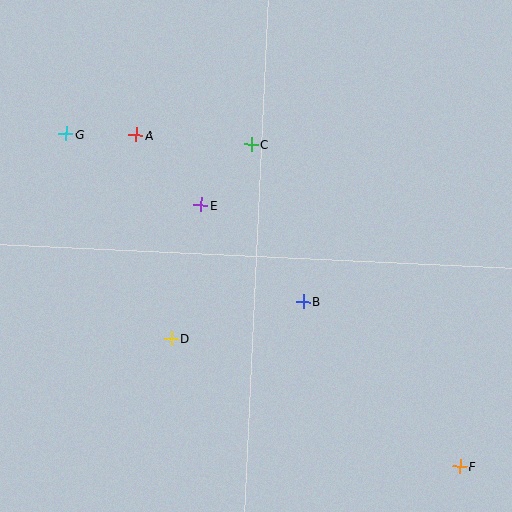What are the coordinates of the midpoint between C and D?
The midpoint between C and D is at (211, 241).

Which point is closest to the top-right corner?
Point C is closest to the top-right corner.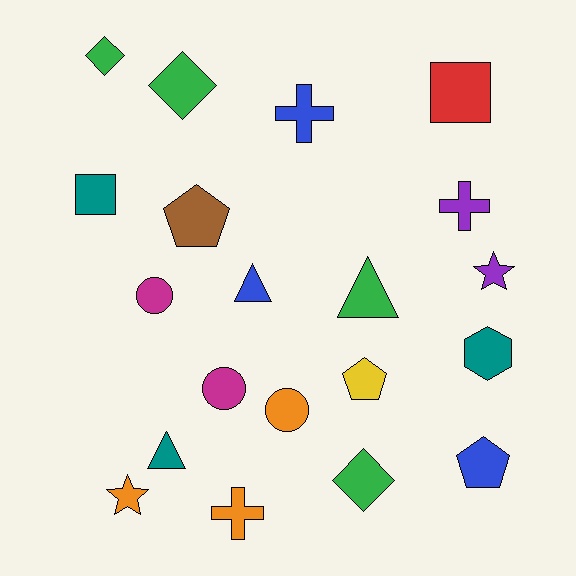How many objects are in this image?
There are 20 objects.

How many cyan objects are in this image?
There are no cyan objects.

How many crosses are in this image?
There are 3 crosses.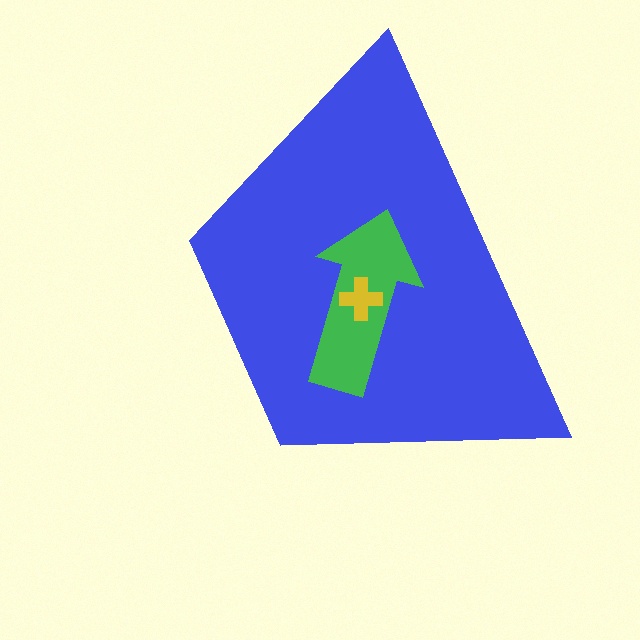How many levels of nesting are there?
3.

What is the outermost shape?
The blue trapezoid.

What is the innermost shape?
The yellow cross.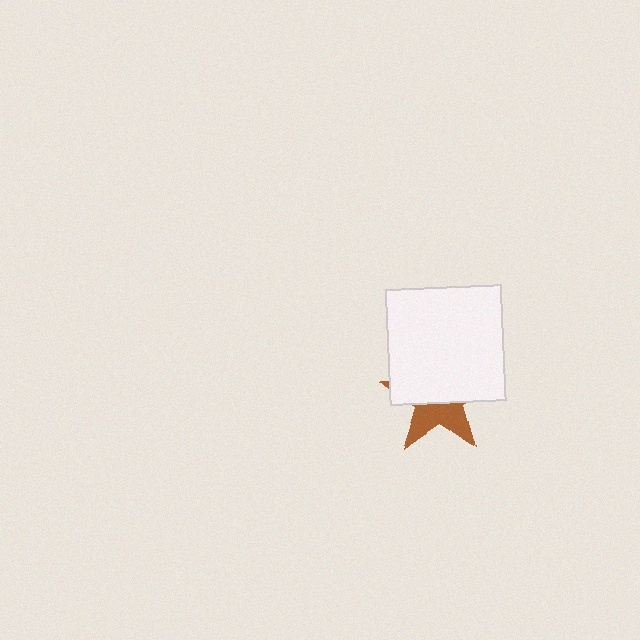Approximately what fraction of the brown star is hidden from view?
Roughly 61% of the brown star is hidden behind the white square.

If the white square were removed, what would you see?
You would see the complete brown star.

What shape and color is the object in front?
The object in front is a white square.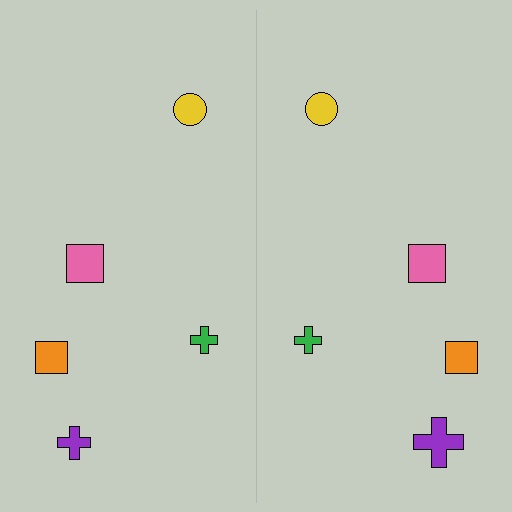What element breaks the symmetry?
The purple cross on the right side has a different size than its mirror counterpart.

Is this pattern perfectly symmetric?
No, the pattern is not perfectly symmetric. The purple cross on the right side has a different size than its mirror counterpart.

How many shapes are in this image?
There are 10 shapes in this image.